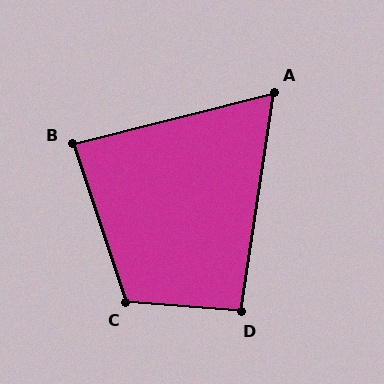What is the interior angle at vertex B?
Approximately 86 degrees (approximately right).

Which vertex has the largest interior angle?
C, at approximately 113 degrees.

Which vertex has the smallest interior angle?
A, at approximately 67 degrees.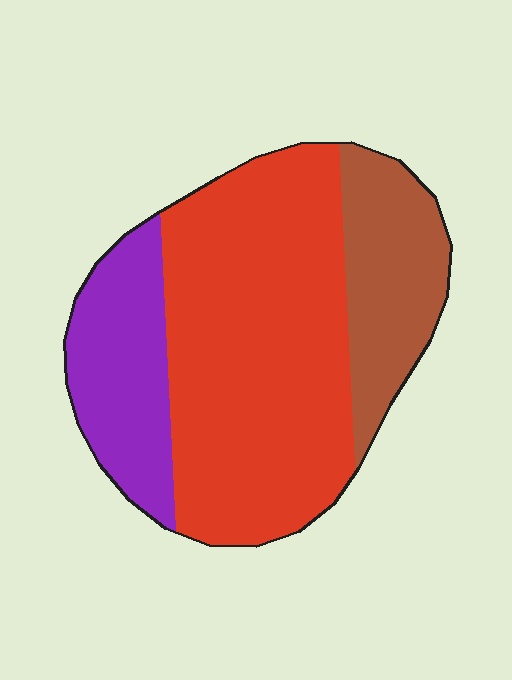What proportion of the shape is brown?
Brown takes up about one fifth (1/5) of the shape.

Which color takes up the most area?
Red, at roughly 60%.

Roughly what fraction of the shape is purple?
Purple takes up about one fifth (1/5) of the shape.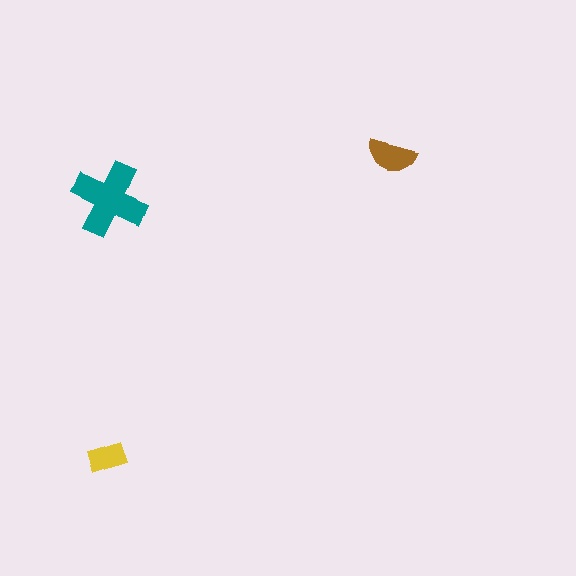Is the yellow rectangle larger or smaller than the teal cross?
Smaller.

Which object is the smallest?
The yellow rectangle.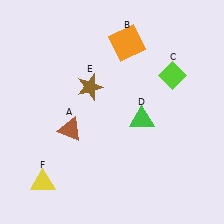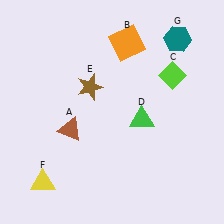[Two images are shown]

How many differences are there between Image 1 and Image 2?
There is 1 difference between the two images.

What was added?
A teal hexagon (G) was added in Image 2.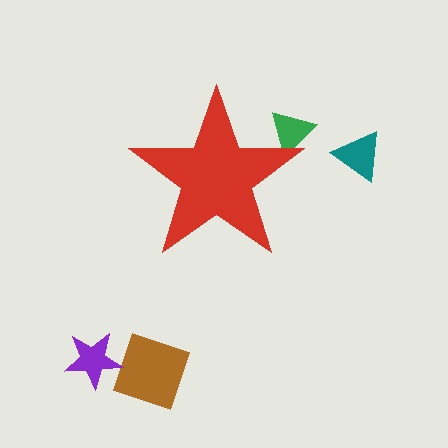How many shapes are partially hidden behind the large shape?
1 shape is partially hidden.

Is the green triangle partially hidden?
Yes, the green triangle is partially hidden behind the red star.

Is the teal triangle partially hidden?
No, the teal triangle is fully visible.